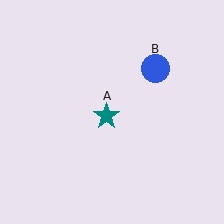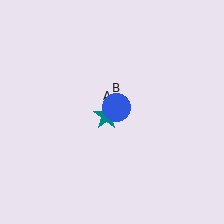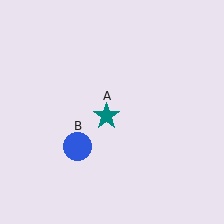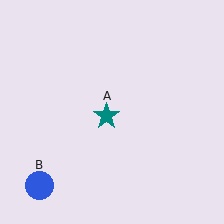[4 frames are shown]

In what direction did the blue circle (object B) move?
The blue circle (object B) moved down and to the left.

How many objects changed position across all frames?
1 object changed position: blue circle (object B).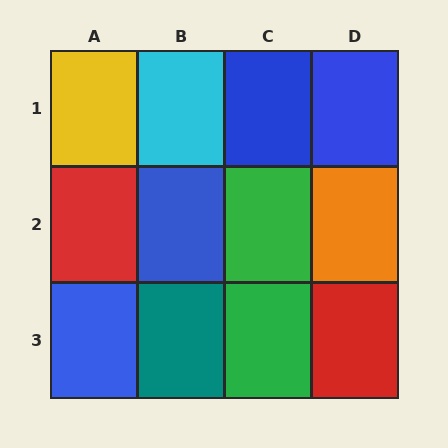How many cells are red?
2 cells are red.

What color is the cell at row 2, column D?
Orange.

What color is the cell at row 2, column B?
Blue.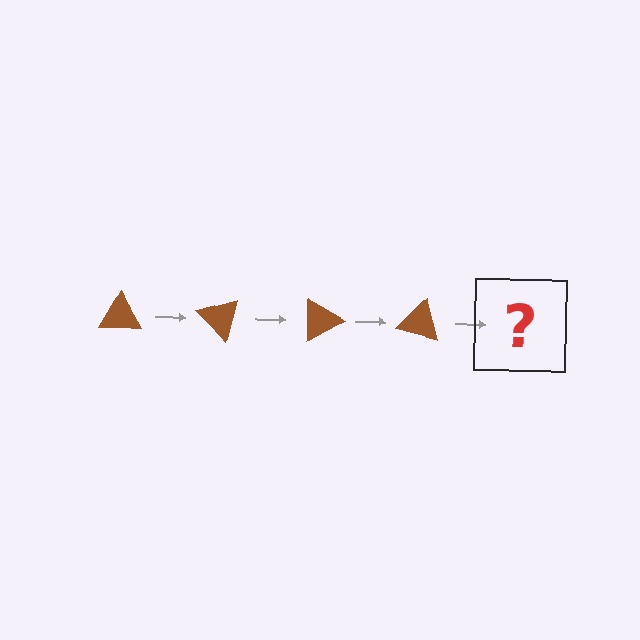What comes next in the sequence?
The next element should be a brown triangle rotated 180 degrees.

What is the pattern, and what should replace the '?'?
The pattern is that the triangle rotates 45 degrees each step. The '?' should be a brown triangle rotated 180 degrees.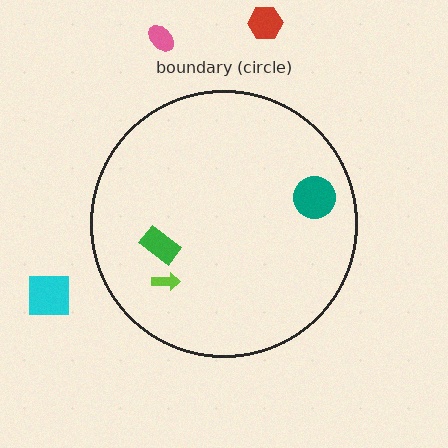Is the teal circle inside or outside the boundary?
Inside.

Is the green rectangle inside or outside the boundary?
Inside.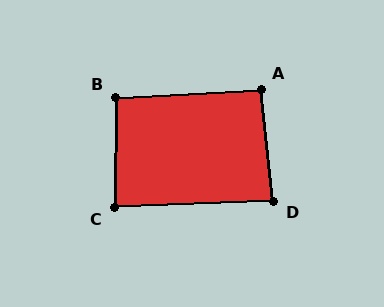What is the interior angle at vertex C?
Approximately 87 degrees (approximately right).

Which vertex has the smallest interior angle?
D, at approximately 86 degrees.